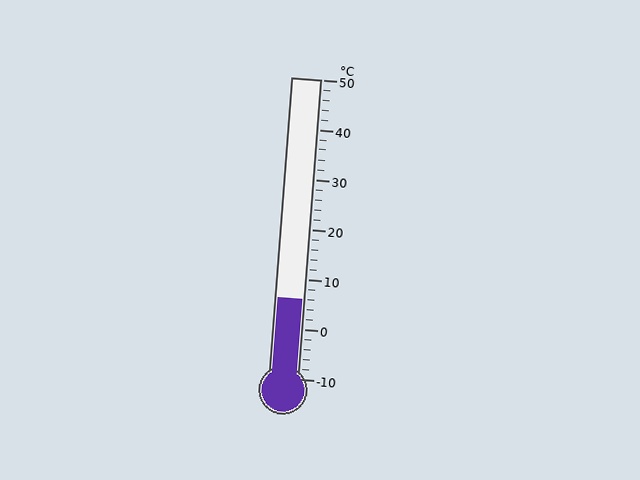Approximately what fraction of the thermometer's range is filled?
The thermometer is filled to approximately 25% of its range.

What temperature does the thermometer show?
The thermometer shows approximately 6°C.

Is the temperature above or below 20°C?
The temperature is below 20°C.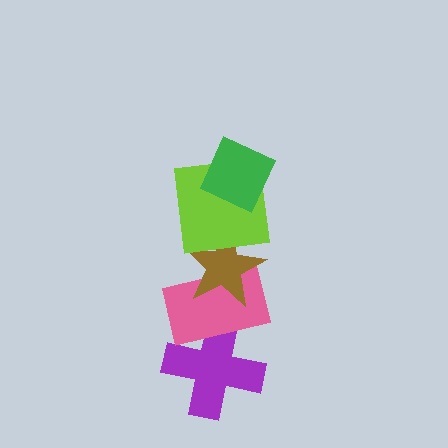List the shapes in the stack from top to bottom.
From top to bottom: the green diamond, the lime square, the brown star, the pink rectangle, the purple cross.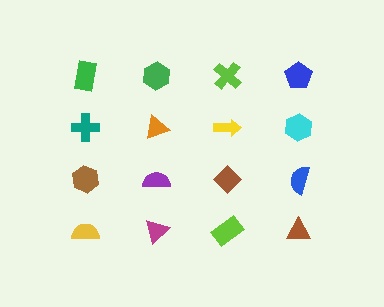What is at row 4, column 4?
A brown triangle.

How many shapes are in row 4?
4 shapes.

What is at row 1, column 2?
A green hexagon.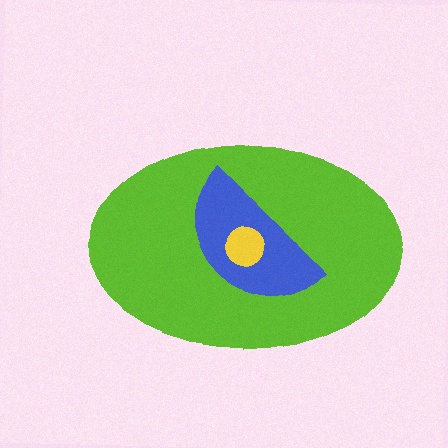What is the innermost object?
The yellow circle.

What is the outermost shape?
The lime ellipse.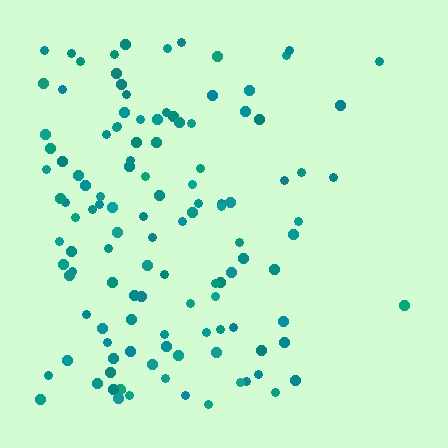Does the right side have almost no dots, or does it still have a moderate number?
Still a moderate number, just noticeably fewer than the left.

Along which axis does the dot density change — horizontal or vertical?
Horizontal.